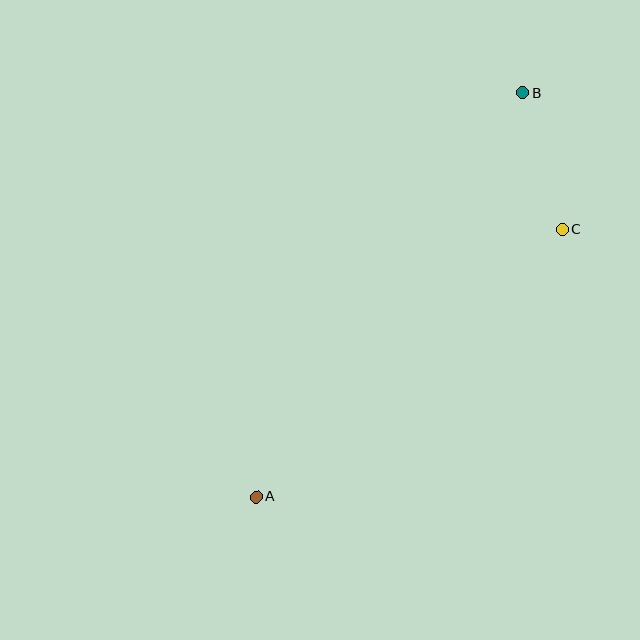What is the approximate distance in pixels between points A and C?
The distance between A and C is approximately 407 pixels.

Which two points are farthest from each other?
Points A and B are farthest from each other.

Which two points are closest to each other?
Points B and C are closest to each other.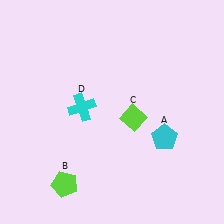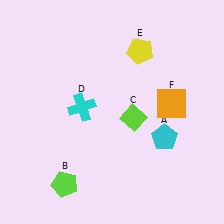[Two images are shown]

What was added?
A yellow pentagon (E), an orange square (F) were added in Image 2.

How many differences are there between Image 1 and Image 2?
There are 2 differences between the two images.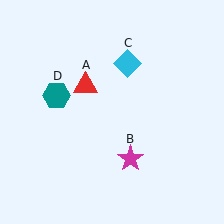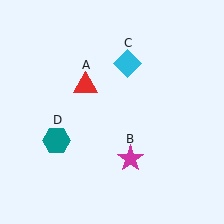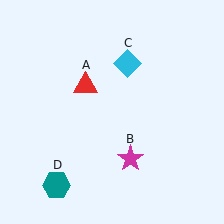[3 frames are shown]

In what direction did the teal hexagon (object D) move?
The teal hexagon (object D) moved down.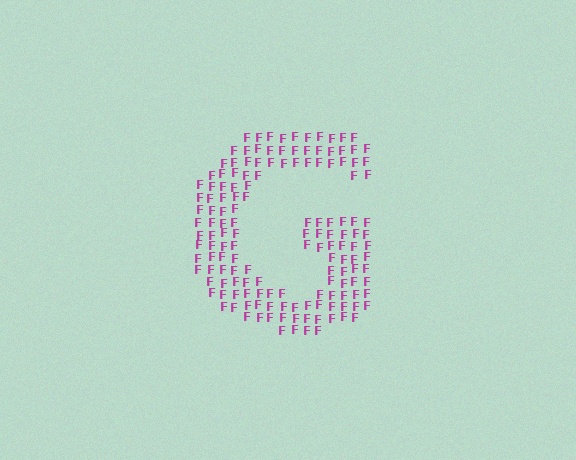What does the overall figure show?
The overall figure shows the letter G.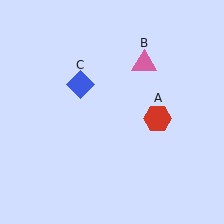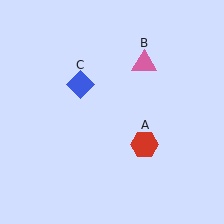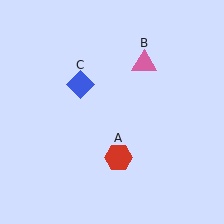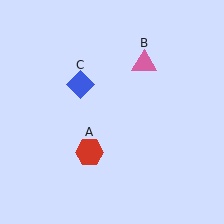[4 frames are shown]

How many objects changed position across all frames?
1 object changed position: red hexagon (object A).